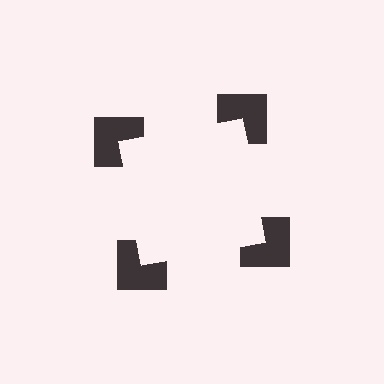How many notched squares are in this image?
There are 4 — one at each vertex of the illusory square.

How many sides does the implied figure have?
4 sides.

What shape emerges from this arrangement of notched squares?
An illusory square — its edges are inferred from the aligned wedge cuts in the notched squares, not physically drawn.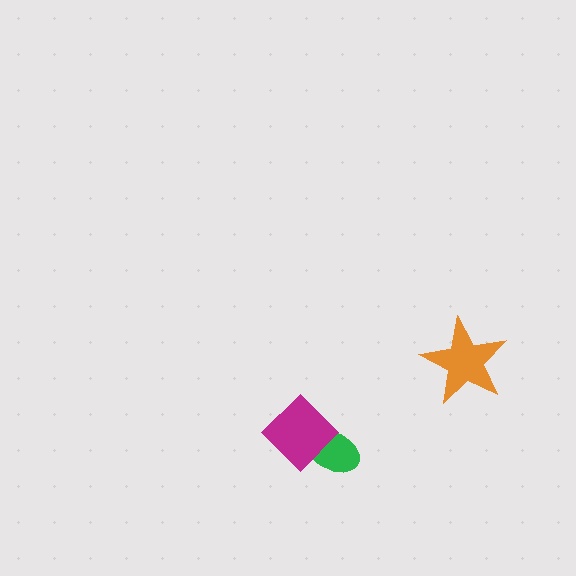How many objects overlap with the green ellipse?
1 object overlaps with the green ellipse.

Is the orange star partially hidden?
No, no other shape covers it.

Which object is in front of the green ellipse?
The magenta diamond is in front of the green ellipse.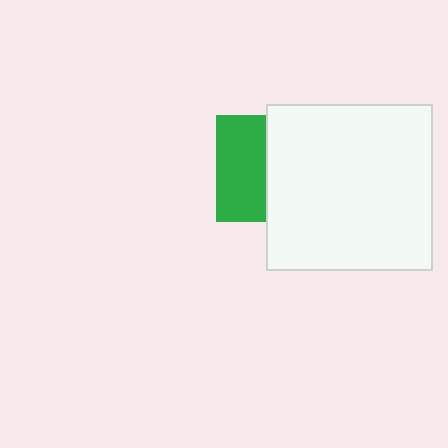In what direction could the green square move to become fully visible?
The green square could move left. That would shift it out from behind the white square entirely.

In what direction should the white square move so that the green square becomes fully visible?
The white square should move right. That is the shortest direction to clear the overlap and leave the green square fully visible.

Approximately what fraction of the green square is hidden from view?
Roughly 54% of the green square is hidden behind the white square.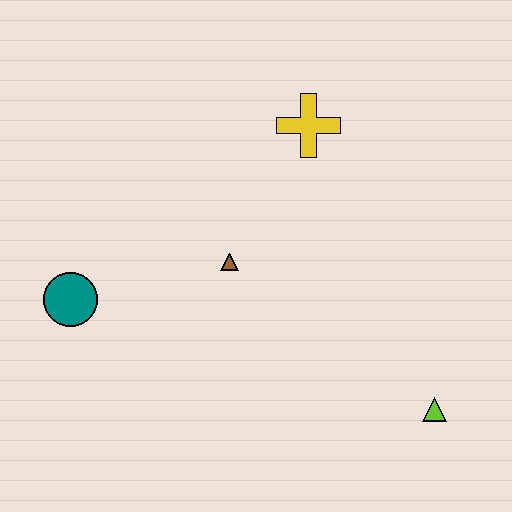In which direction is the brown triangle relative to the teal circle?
The brown triangle is to the right of the teal circle.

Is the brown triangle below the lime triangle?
No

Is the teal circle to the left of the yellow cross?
Yes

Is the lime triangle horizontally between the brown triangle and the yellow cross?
No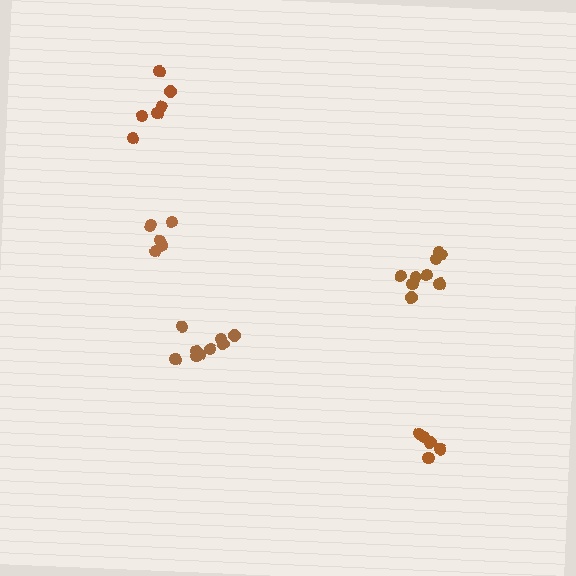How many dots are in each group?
Group 1: 9 dots, Group 2: 5 dots, Group 3: 5 dots, Group 4: 6 dots, Group 5: 10 dots (35 total).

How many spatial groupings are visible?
There are 5 spatial groupings.